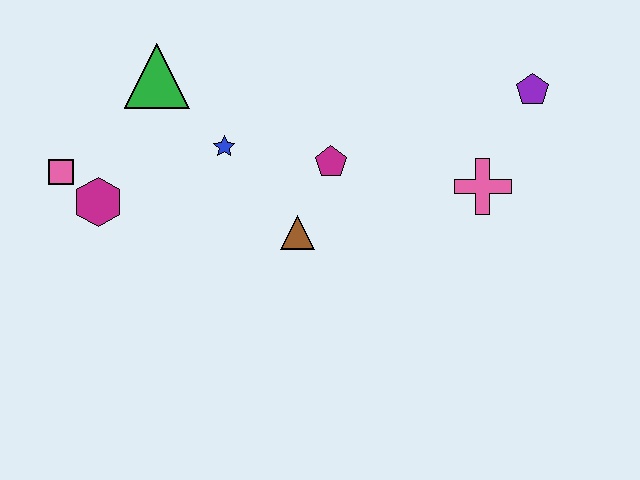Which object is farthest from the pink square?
The purple pentagon is farthest from the pink square.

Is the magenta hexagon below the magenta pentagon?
Yes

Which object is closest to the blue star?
The green triangle is closest to the blue star.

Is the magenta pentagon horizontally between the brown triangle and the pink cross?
Yes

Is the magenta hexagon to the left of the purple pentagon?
Yes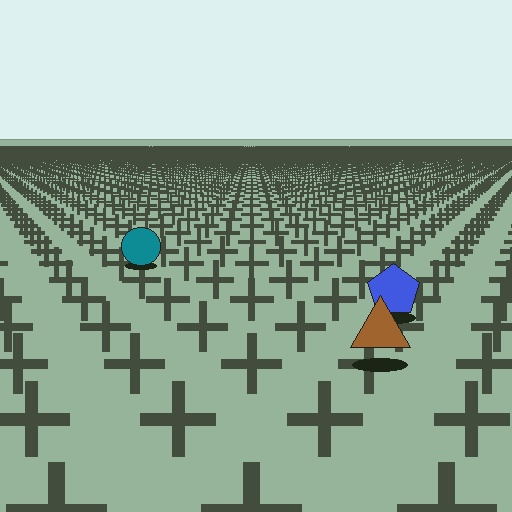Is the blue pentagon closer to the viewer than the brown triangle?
No. The brown triangle is closer — you can tell from the texture gradient: the ground texture is coarser near it.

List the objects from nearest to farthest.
From nearest to farthest: the brown triangle, the blue pentagon, the teal circle.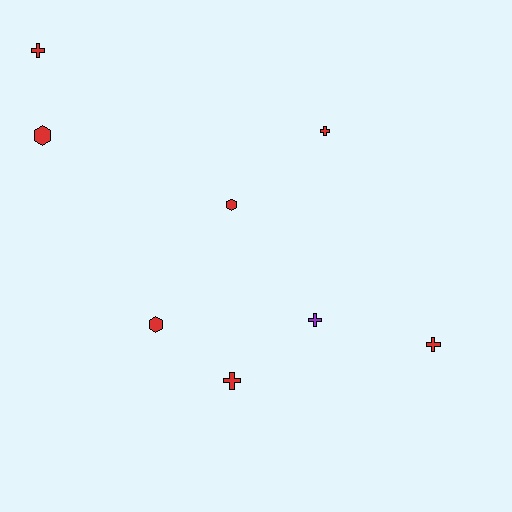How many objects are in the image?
There are 8 objects.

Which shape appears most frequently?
Cross, with 5 objects.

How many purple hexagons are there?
There are no purple hexagons.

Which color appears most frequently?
Red, with 7 objects.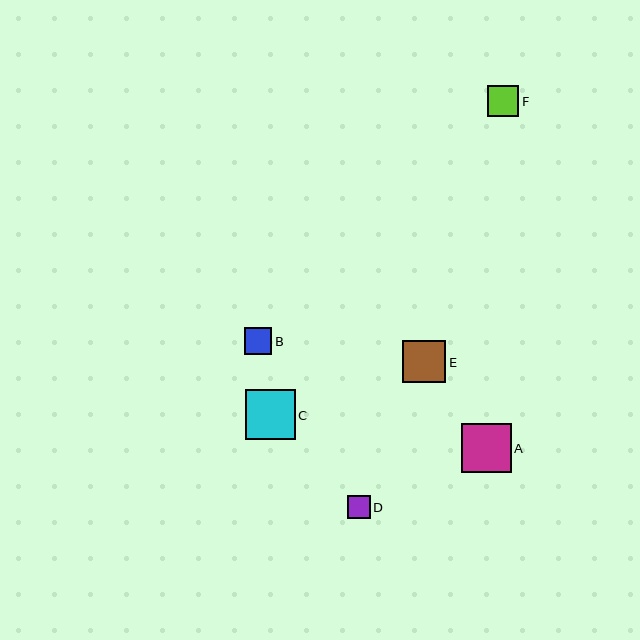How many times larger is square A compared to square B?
Square A is approximately 1.8 times the size of square B.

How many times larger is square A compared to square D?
Square A is approximately 2.2 times the size of square D.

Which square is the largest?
Square A is the largest with a size of approximately 50 pixels.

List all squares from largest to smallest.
From largest to smallest: A, C, E, F, B, D.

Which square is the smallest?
Square D is the smallest with a size of approximately 22 pixels.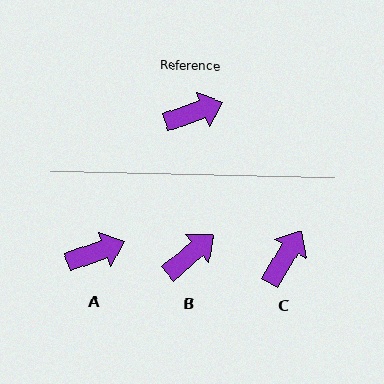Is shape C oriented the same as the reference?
No, it is off by about 39 degrees.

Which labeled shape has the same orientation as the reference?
A.